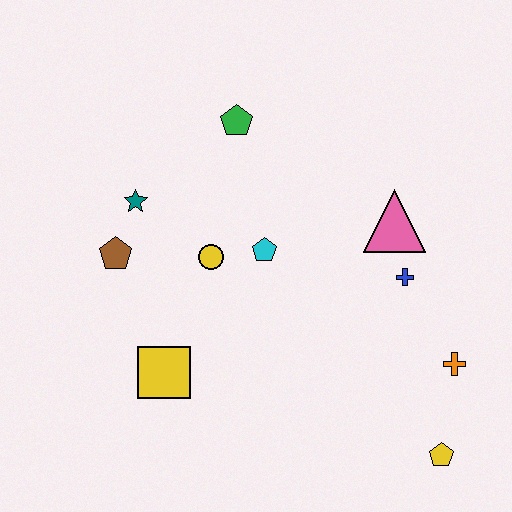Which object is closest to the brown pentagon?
The teal star is closest to the brown pentagon.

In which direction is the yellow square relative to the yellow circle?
The yellow square is below the yellow circle.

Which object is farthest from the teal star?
The yellow pentagon is farthest from the teal star.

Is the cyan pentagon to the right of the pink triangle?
No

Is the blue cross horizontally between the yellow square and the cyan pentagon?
No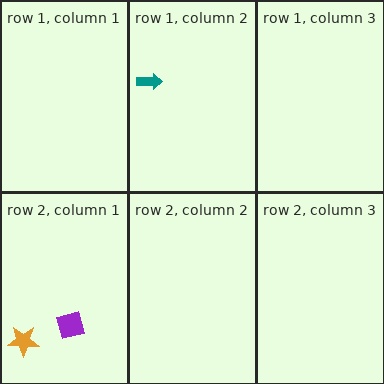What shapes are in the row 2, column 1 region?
The orange star, the purple square.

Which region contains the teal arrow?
The row 1, column 2 region.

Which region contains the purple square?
The row 2, column 1 region.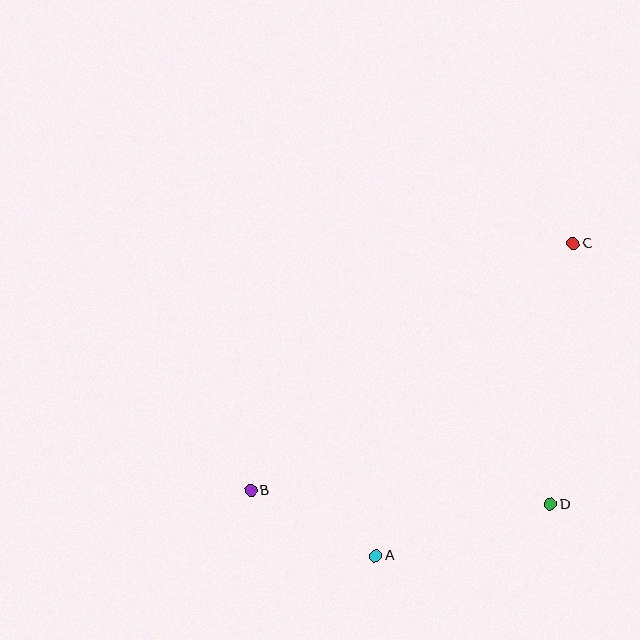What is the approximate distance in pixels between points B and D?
The distance between B and D is approximately 300 pixels.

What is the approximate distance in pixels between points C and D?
The distance between C and D is approximately 261 pixels.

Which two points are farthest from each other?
Points B and C are farthest from each other.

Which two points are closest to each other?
Points A and B are closest to each other.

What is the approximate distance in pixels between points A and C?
The distance between A and C is approximately 369 pixels.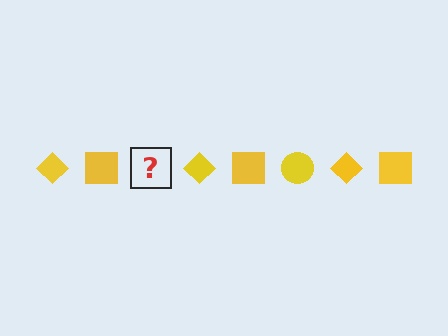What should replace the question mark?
The question mark should be replaced with a yellow circle.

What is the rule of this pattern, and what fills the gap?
The rule is that the pattern cycles through diamond, square, circle shapes in yellow. The gap should be filled with a yellow circle.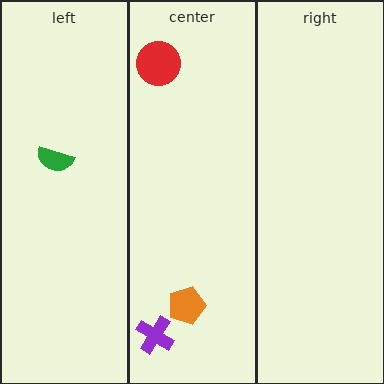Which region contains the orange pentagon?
The center region.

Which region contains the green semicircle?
The left region.